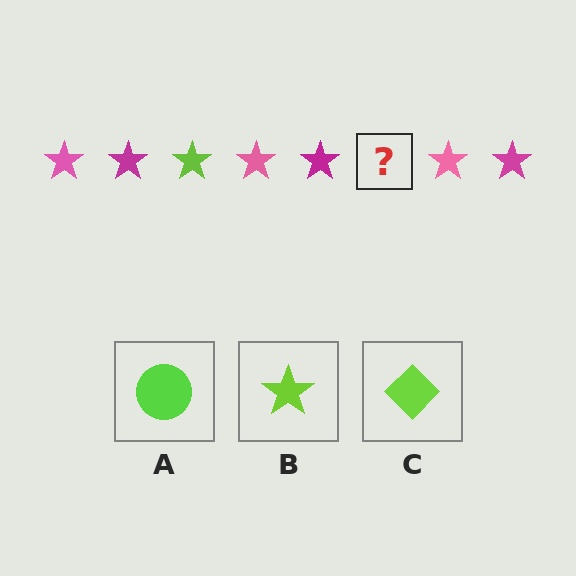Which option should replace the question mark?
Option B.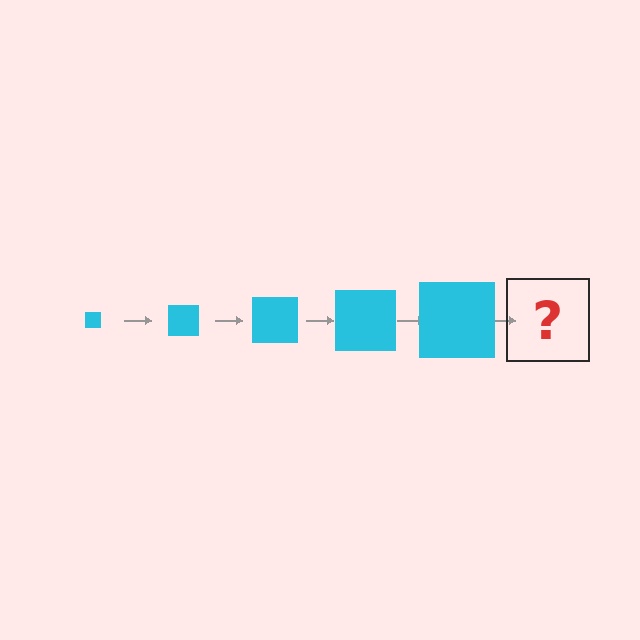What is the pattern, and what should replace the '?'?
The pattern is that the square gets progressively larger each step. The '?' should be a cyan square, larger than the previous one.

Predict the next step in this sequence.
The next step is a cyan square, larger than the previous one.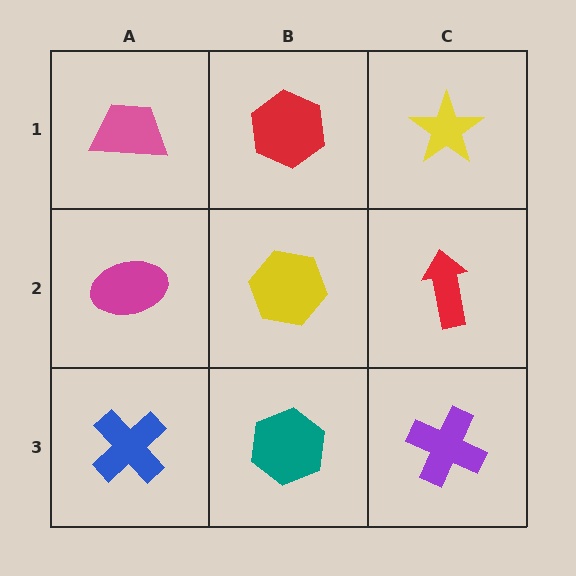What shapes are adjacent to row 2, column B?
A red hexagon (row 1, column B), a teal hexagon (row 3, column B), a magenta ellipse (row 2, column A), a red arrow (row 2, column C).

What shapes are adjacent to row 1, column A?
A magenta ellipse (row 2, column A), a red hexagon (row 1, column B).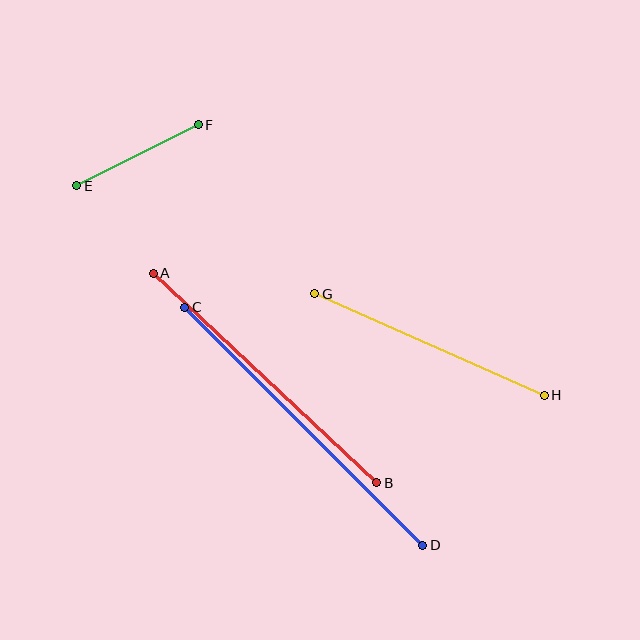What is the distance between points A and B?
The distance is approximately 306 pixels.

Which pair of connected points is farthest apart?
Points C and D are farthest apart.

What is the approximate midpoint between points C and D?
The midpoint is at approximately (304, 426) pixels.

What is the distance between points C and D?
The distance is approximately 337 pixels.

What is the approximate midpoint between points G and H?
The midpoint is at approximately (429, 345) pixels.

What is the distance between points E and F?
The distance is approximately 136 pixels.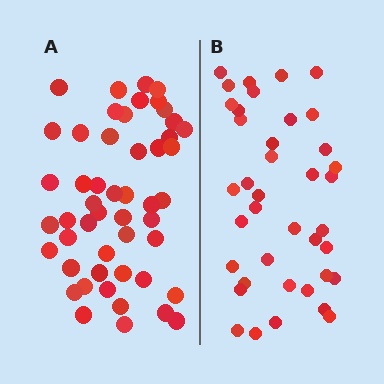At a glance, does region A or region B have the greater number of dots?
Region A (the left region) has more dots.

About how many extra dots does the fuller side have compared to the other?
Region A has roughly 12 or so more dots than region B.